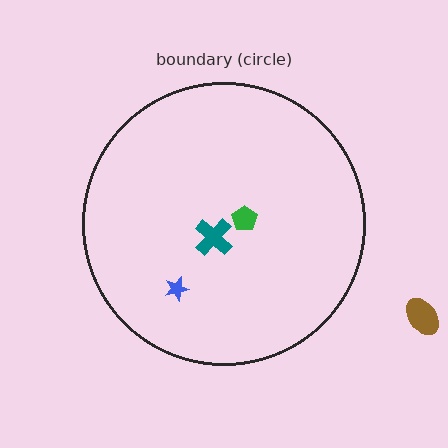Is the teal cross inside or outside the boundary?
Inside.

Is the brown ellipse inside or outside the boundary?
Outside.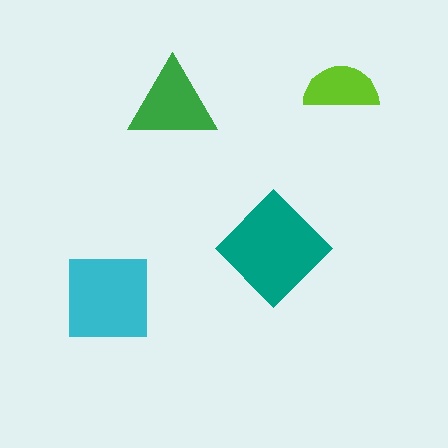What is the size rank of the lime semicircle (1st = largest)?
4th.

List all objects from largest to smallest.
The teal diamond, the cyan square, the green triangle, the lime semicircle.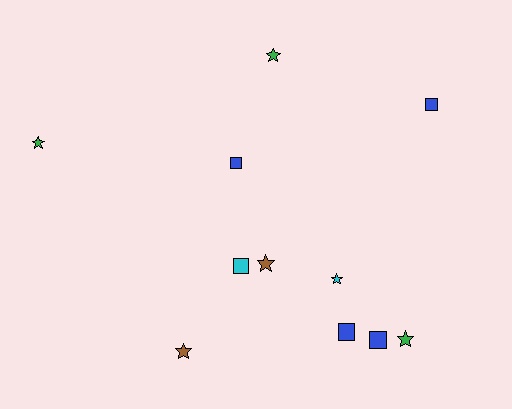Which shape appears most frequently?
Star, with 6 objects.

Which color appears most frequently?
Blue, with 4 objects.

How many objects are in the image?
There are 11 objects.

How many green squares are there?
There are no green squares.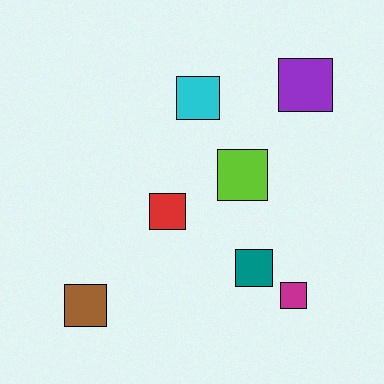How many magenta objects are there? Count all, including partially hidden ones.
There is 1 magenta object.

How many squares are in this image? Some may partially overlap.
There are 7 squares.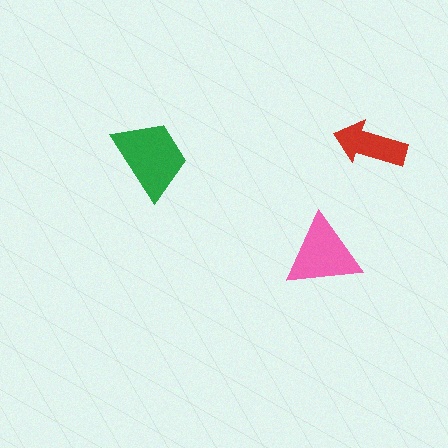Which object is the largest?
The green trapezoid.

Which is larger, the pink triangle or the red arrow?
The pink triangle.